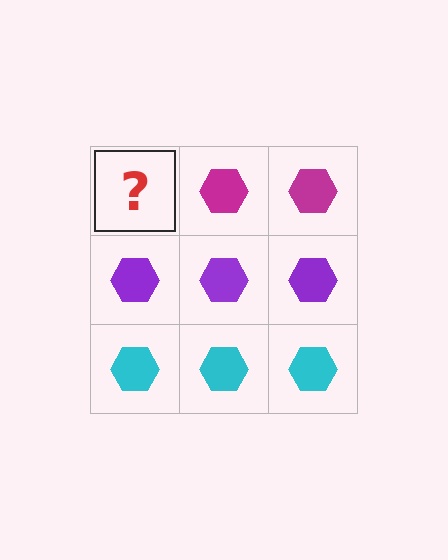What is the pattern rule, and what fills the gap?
The rule is that each row has a consistent color. The gap should be filled with a magenta hexagon.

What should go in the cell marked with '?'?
The missing cell should contain a magenta hexagon.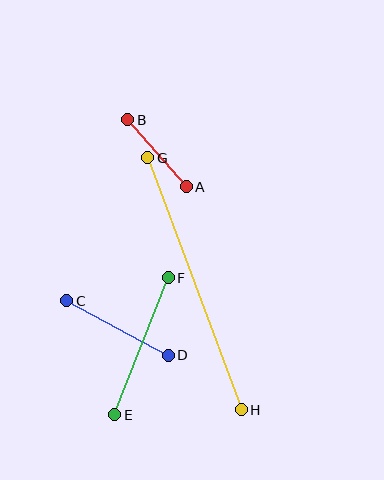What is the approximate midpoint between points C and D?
The midpoint is at approximately (117, 328) pixels.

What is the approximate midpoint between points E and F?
The midpoint is at approximately (141, 346) pixels.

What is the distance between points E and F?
The distance is approximately 147 pixels.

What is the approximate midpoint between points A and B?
The midpoint is at approximately (157, 153) pixels.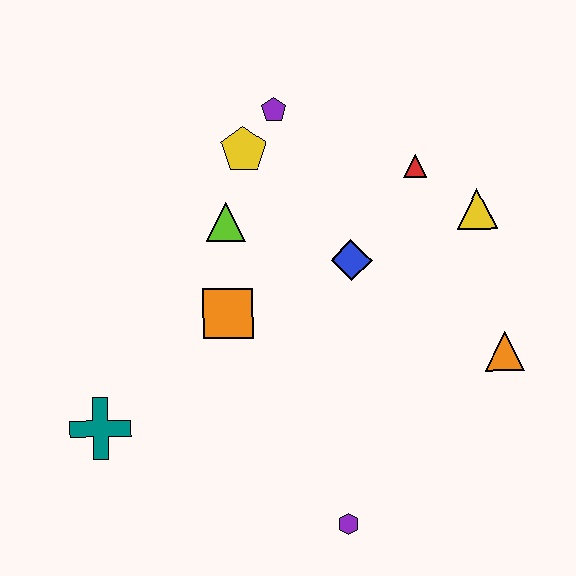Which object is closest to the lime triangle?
The yellow pentagon is closest to the lime triangle.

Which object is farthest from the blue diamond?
The teal cross is farthest from the blue diamond.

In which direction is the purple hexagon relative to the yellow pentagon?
The purple hexagon is below the yellow pentagon.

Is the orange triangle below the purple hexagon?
No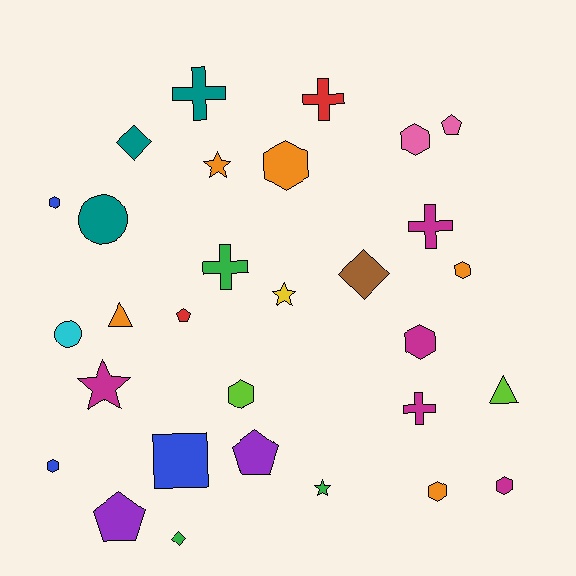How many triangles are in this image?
There are 2 triangles.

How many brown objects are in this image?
There is 1 brown object.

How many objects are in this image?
There are 30 objects.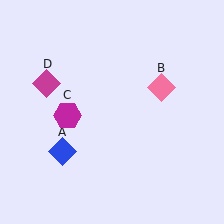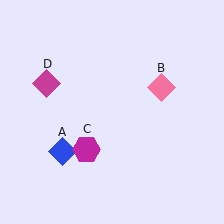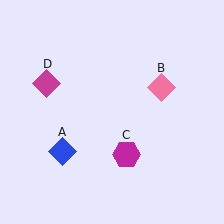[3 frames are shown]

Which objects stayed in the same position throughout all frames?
Blue diamond (object A) and pink diamond (object B) and magenta diamond (object D) remained stationary.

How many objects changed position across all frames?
1 object changed position: magenta hexagon (object C).